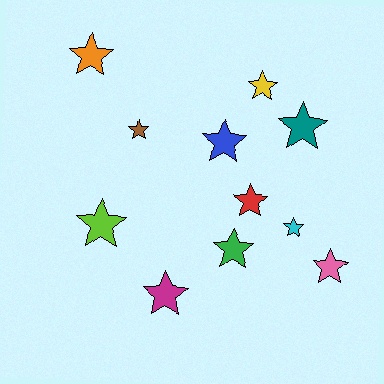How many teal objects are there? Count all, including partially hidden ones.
There is 1 teal object.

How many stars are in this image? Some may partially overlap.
There are 11 stars.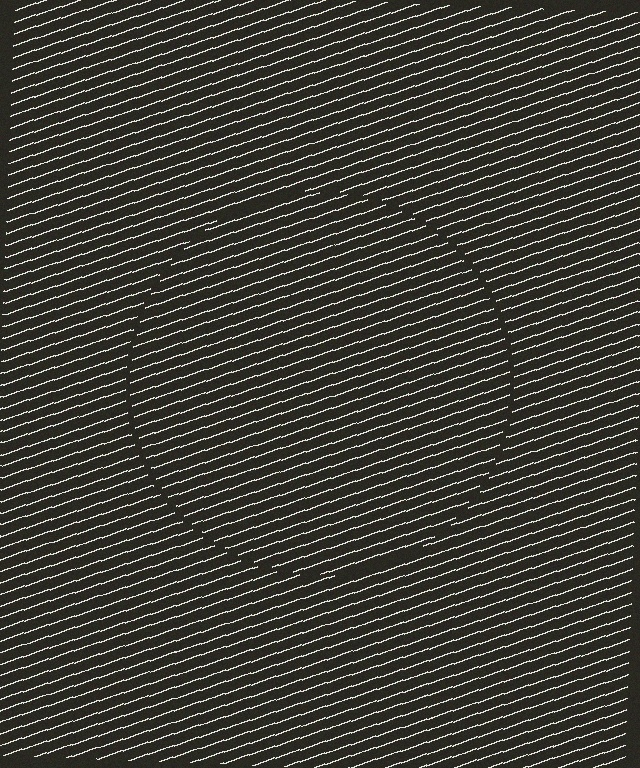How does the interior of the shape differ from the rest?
The interior of the shape contains the same grating, shifted by half a period — the contour is defined by the phase discontinuity where line-ends from the inner and outer gratings abut.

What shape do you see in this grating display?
An illusory circle. The interior of the shape contains the same grating, shifted by half a period — the contour is defined by the phase discontinuity where line-ends from the inner and outer gratings abut.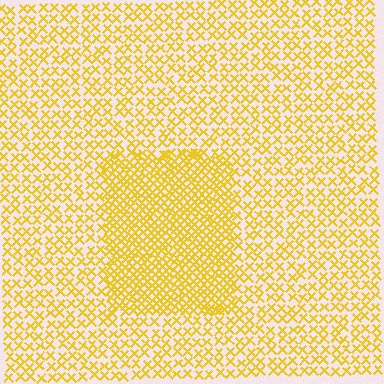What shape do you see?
I see a rectangle.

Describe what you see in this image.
The image contains small yellow elements arranged at two different densities. A rectangle-shaped region is visible where the elements are more densely packed than the surrounding area.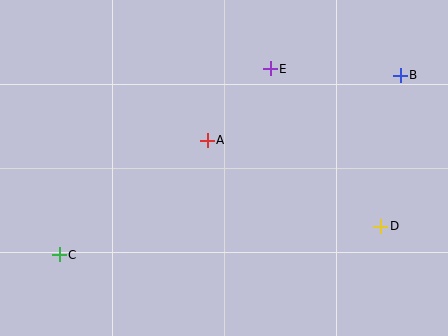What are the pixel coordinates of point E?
Point E is at (270, 69).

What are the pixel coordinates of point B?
Point B is at (400, 75).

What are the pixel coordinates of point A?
Point A is at (207, 140).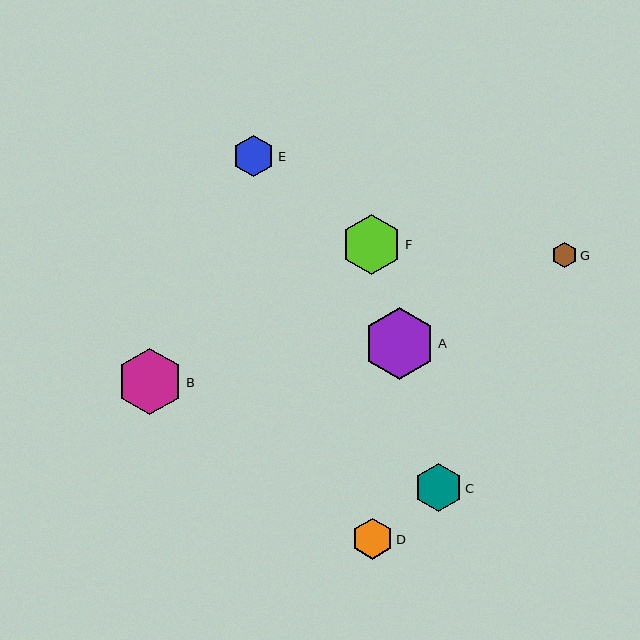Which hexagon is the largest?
Hexagon A is the largest with a size of approximately 72 pixels.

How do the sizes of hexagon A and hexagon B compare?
Hexagon A and hexagon B are approximately the same size.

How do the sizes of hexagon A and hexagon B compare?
Hexagon A and hexagon B are approximately the same size.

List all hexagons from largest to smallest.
From largest to smallest: A, B, F, C, E, D, G.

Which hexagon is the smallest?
Hexagon G is the smallest with a size of approximately 26 pixels.